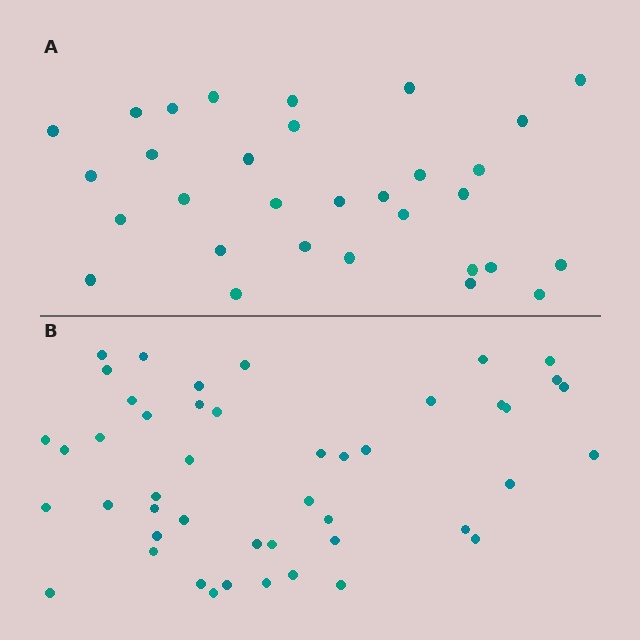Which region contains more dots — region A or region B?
Region B (the bottom region) has more dots.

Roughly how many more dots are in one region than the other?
Region B has approximately 15 more dots than region A.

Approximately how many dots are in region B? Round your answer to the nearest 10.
About 50 dots. (The exact count is 46, which rounds to 50.)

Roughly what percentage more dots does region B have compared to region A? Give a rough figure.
About 50% more.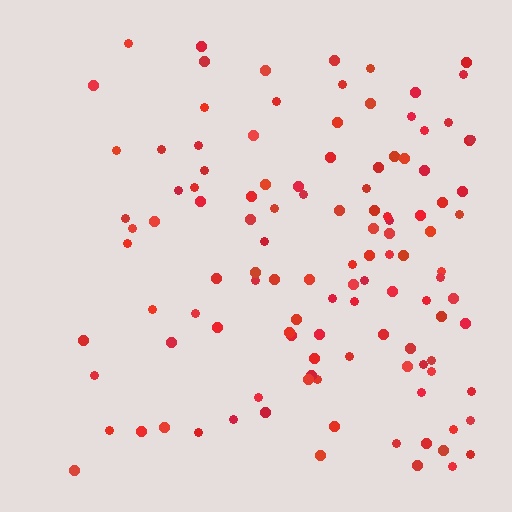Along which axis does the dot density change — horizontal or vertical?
Horizontal.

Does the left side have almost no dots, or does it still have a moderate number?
Still a moderate number, just noticeably fewer than the right.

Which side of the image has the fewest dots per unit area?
The left.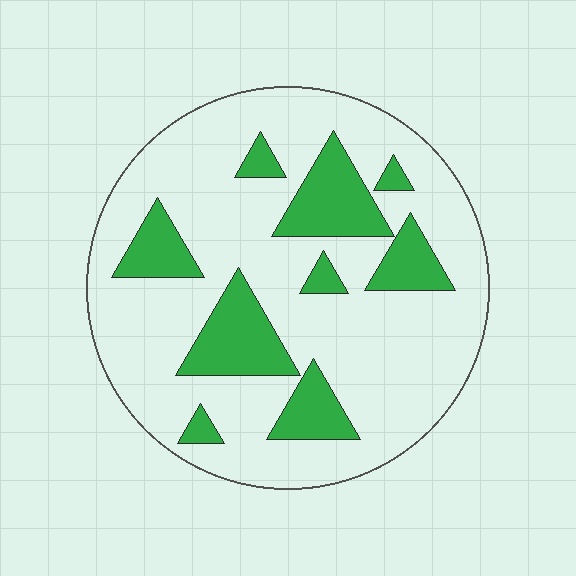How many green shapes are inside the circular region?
9.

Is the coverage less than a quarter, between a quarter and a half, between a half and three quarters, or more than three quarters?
Less than a quarter.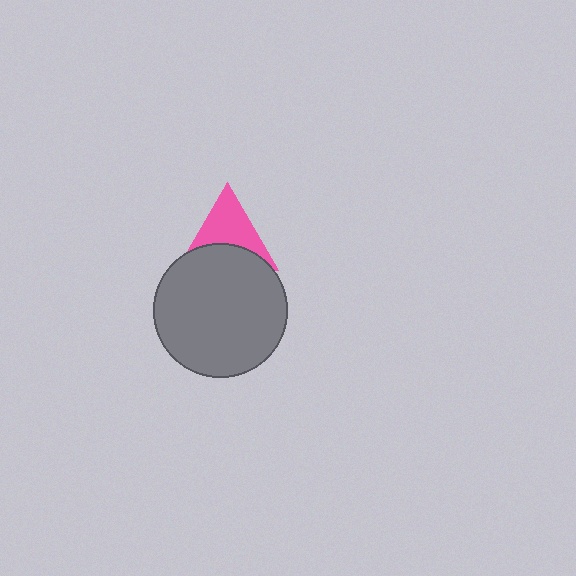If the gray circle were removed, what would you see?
You would see the complete pink triangle.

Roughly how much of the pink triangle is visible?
About half of it is visible (roughly 56%).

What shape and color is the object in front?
The object in front is a gray circle.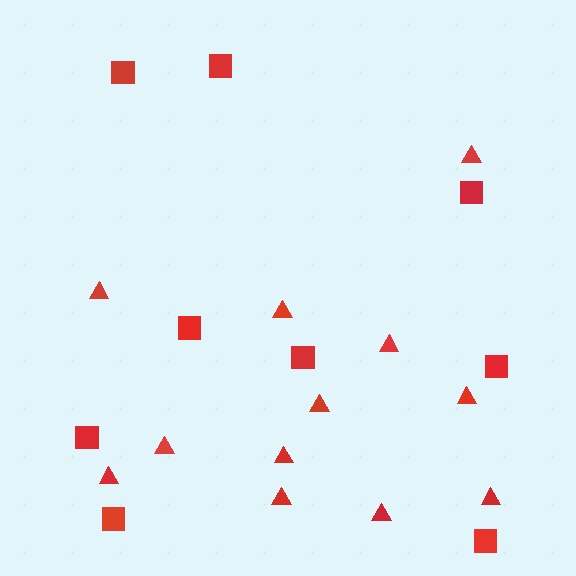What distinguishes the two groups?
There are 2 groups: one group of triangles (12) and one group of squares (9).